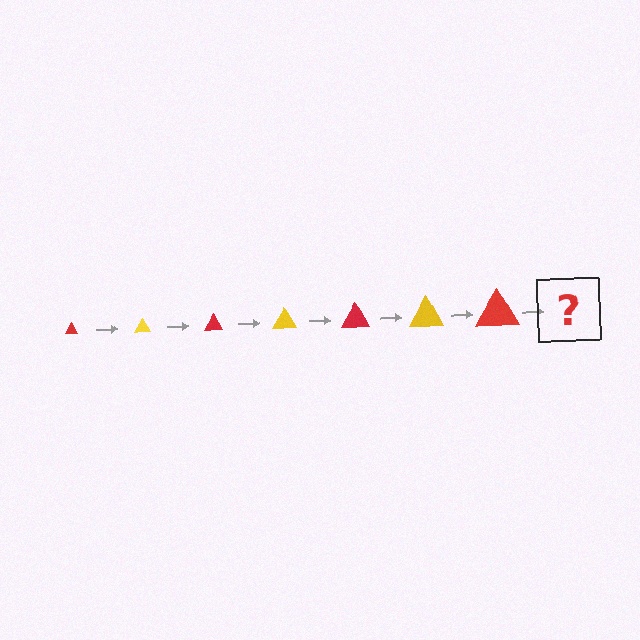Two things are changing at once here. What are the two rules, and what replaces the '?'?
The two rules are that the triangle grows larger each step and the color cycles through red and yellow. The '?' should be a yellow triangle, larger than the previous one.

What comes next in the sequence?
The next element should be a yellow triangle, larger than the previous one.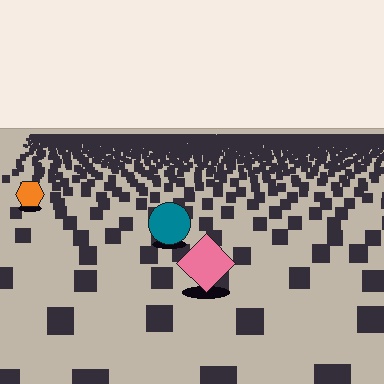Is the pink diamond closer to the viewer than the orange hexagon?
Yes. The pink diamond is closer — you can tell from the texture gradient: the ground texture is coarser near it.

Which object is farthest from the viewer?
The orange hexagon is farthest from the viewer. It appears smaller and the ground texture around it is denser.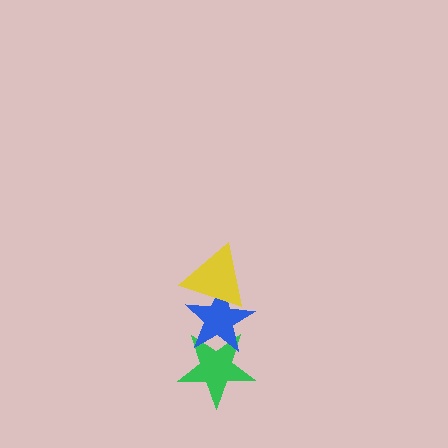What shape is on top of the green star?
The blue star is on top of the green star.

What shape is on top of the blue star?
The yellow triangle is on top of the blue star.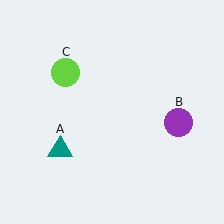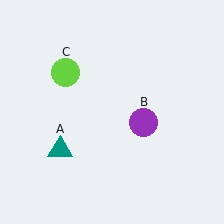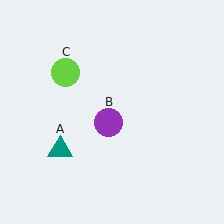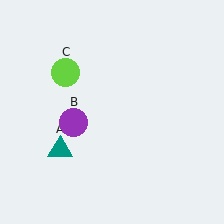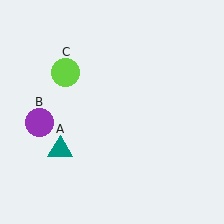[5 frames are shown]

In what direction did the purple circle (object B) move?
The purple circle (object B) moved left.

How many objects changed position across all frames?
1 object changed position: purple circle (object B).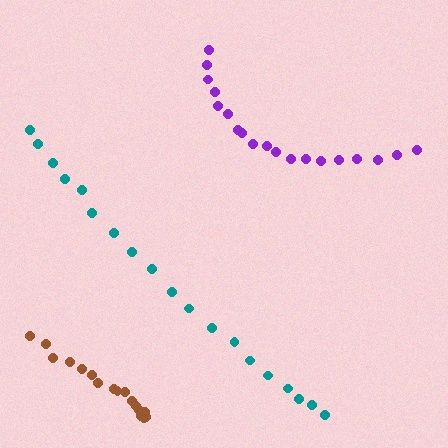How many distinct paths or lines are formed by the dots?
There are 3 distinct paths.